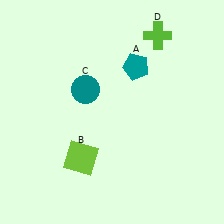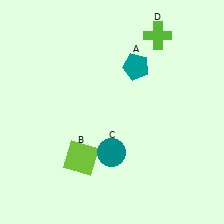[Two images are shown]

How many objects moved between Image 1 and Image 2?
1 object moved between the two images.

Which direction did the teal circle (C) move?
The teal circle (C) moved down.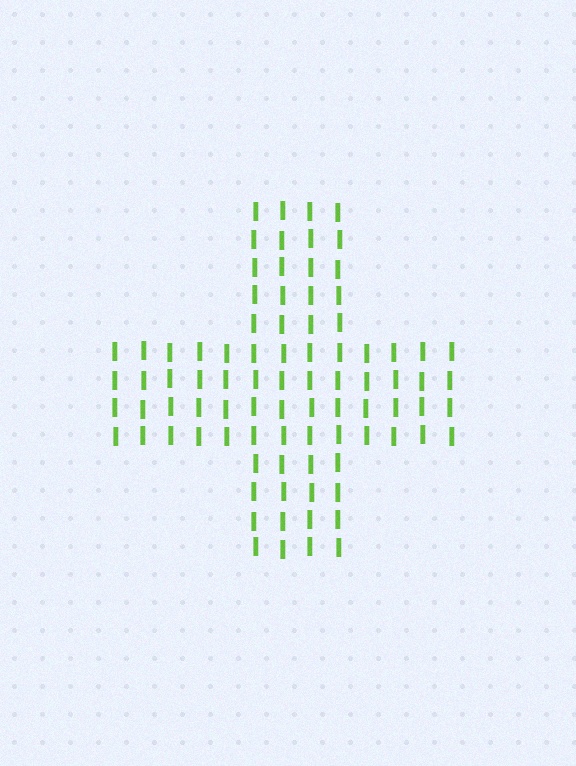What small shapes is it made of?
It is made of small letter I's.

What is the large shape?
The large shape is a cross.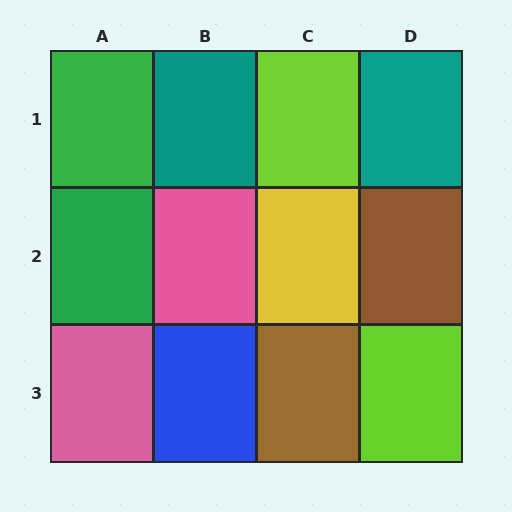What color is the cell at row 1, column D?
Teal.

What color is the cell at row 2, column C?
Yellow.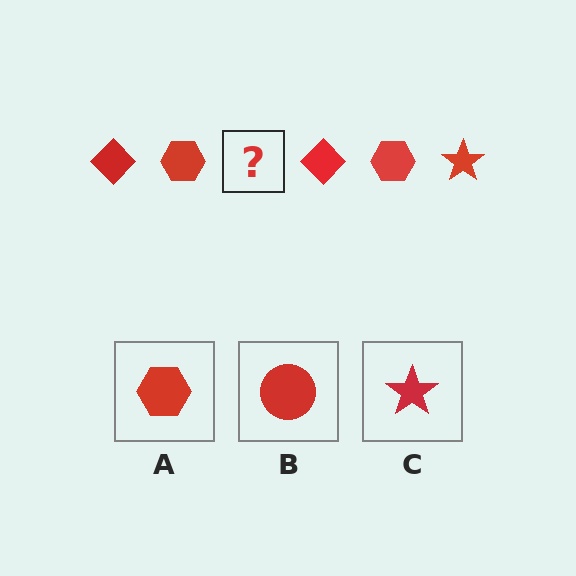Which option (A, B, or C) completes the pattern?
C.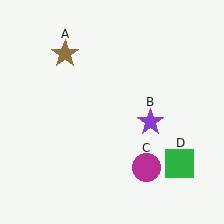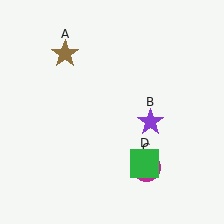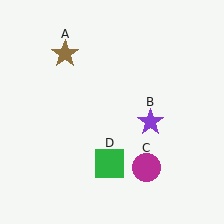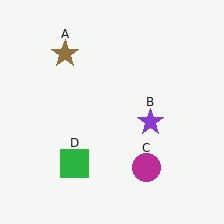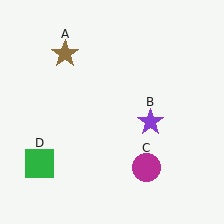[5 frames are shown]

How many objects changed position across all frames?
1 object changed position: green square (object D).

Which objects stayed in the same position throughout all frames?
Brown star (object A) and purple star (object B) and magenta circle (object C) remained stationary.